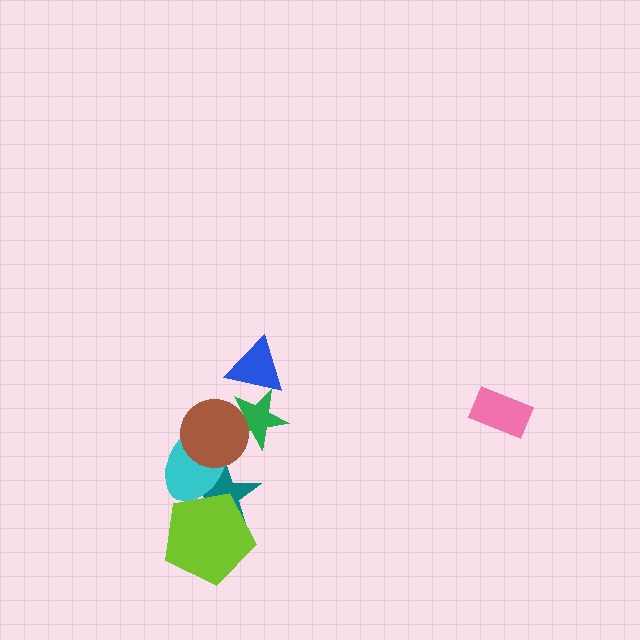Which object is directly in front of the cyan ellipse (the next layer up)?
The lime pentagon is directly in front of the cyan ellipse.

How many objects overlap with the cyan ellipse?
3 objects overlap with the cyan ellipse.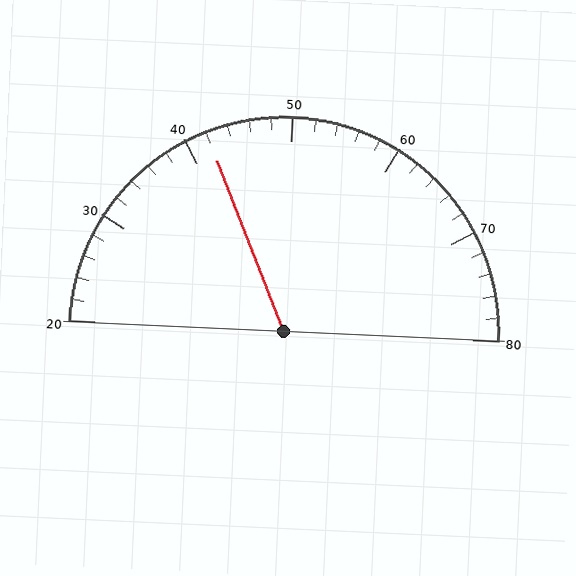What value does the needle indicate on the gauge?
The needle indicates approximately 42.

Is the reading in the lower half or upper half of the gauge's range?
The reading is in the lower half of the range (20 to 80).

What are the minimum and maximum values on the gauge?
The gauge ranges from 20 to 80.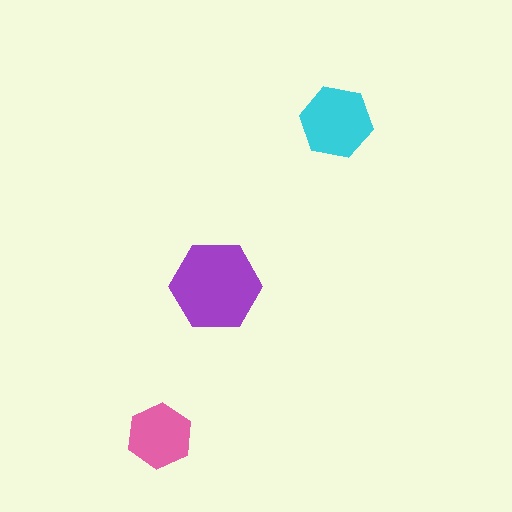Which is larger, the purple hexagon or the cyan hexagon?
The purple one.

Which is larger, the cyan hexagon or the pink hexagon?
The cyan one.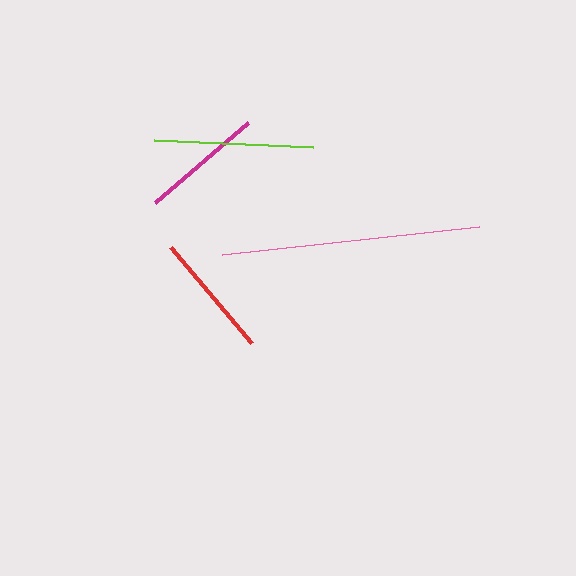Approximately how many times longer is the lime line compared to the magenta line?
The lime line is approximately 1.3 times the length of the magenta line.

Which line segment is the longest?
The pink line is the longest at approximately 259 pixels.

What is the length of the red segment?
The red segment is approximately 126 pixels long.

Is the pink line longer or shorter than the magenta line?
The pink line is longer than the magenta line.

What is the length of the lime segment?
The lime segment is approximately 159 pixels long.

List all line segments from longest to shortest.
From longest to shortest: pink, lime, red, magenta.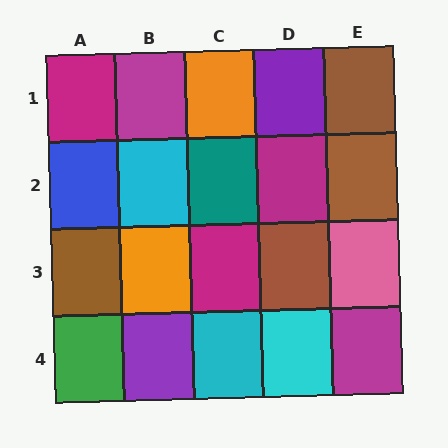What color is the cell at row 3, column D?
Brown.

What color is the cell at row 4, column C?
Cyan.